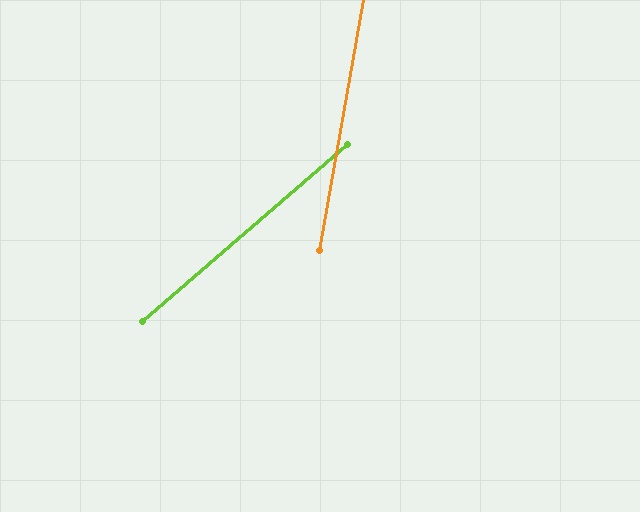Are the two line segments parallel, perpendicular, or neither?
Neither parallel nor perpendicular — they differ by about 39°.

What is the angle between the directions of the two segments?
Approximately 39 degrees.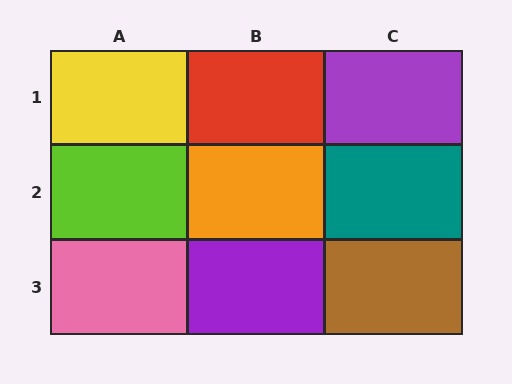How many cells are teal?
1 cell is teal.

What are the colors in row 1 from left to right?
Yellow, red, purple.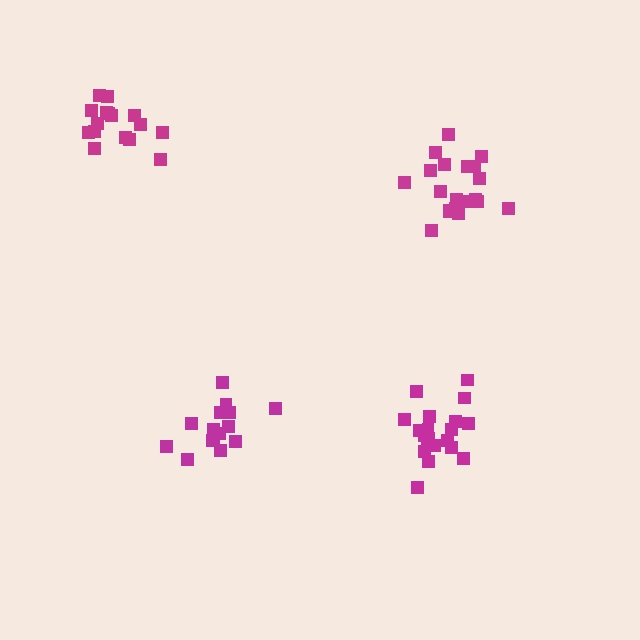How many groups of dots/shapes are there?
There are 4 groups.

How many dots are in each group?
Group 1: 15 dots, Group 2: 20 dots, Group 3: 21 dots, Group 4: 16 dots (72 total).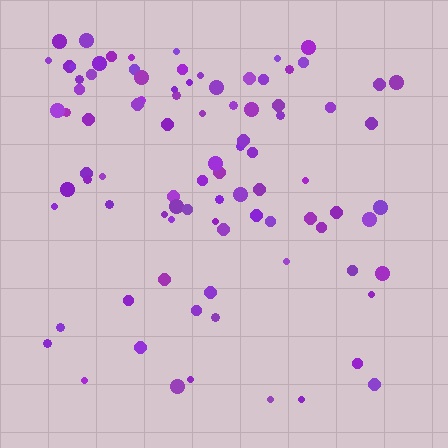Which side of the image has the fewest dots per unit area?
The bottom.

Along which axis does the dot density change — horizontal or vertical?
Vertical.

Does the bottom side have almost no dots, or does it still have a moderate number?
Still a moderate number, just noticeably fewer than the top.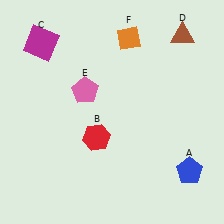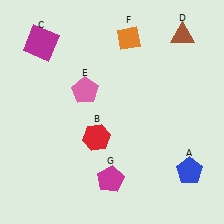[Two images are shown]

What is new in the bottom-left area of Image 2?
A magenta pentagon (G) was added in the bottom-left area of Image 2.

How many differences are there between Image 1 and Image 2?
There is 1 difference between the two images.